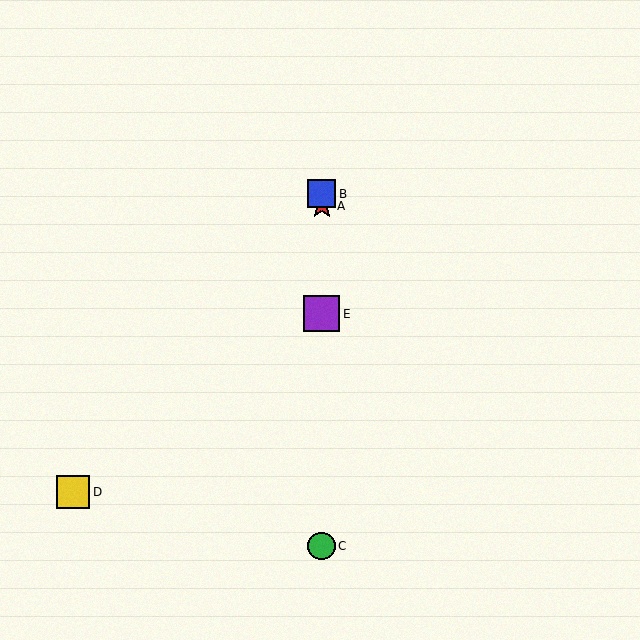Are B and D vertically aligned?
No, B is at x≈322 and D is at x≈73.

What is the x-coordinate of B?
Object B is at x≈322.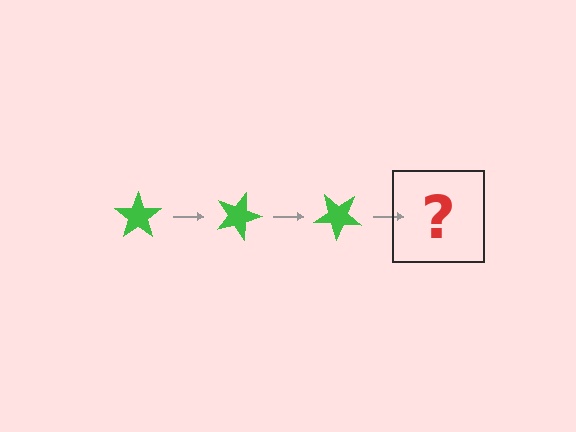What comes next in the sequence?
The next element should be a green star rotated 60 degrees.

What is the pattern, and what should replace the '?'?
The pattern is that the star rotates 20 degrees each step. The '?' should be a green star rotated 60 degrees.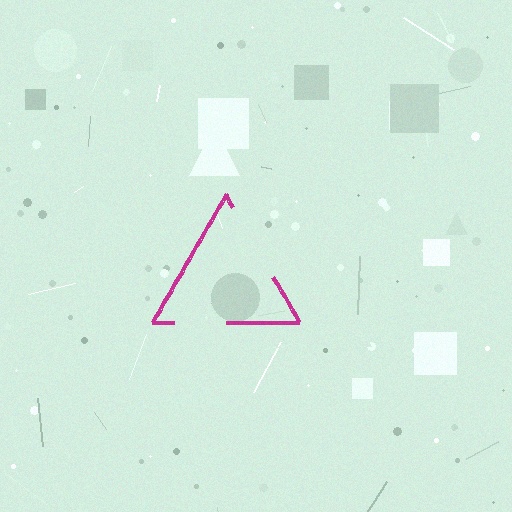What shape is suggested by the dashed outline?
The dashed outline suggests a triangle.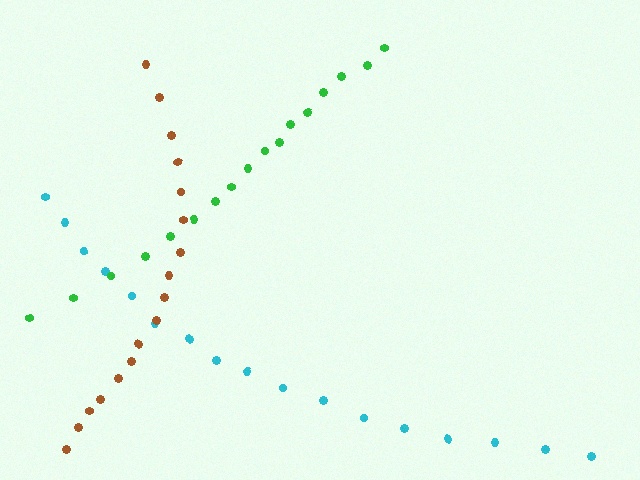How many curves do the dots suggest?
There are 3 distinct paths.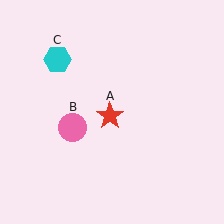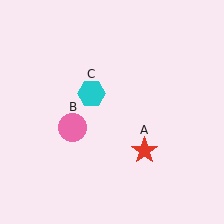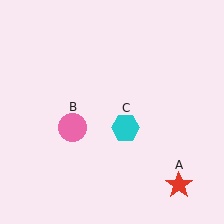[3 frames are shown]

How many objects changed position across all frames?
2 objects changed position: red star (object A), cyan hexagon (object C).